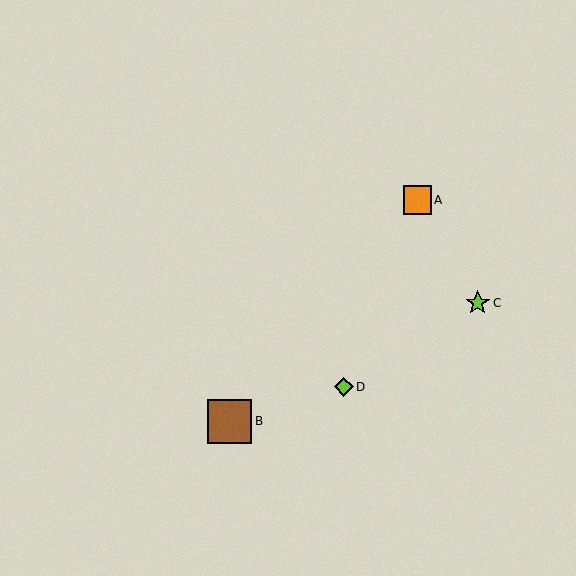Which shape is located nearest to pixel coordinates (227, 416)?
The brown square (labeled B) at (230, 421) is nearest to that location.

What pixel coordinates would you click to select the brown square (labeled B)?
Click at (230, 421) to select the brown square B.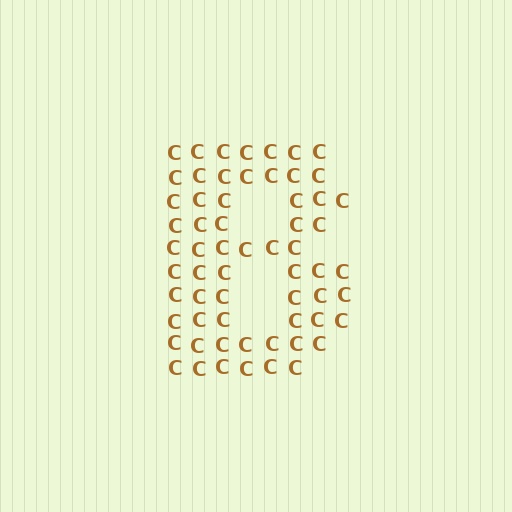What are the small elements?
The small elements are letter C's.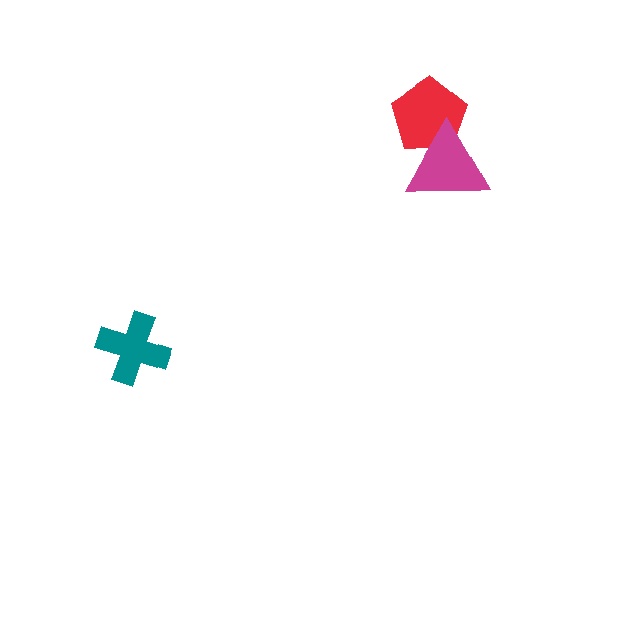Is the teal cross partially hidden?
No, no other shape covers it.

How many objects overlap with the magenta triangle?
1 object overlaps with the magenta triangle.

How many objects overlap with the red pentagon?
1 object overlaps with the red pentagon.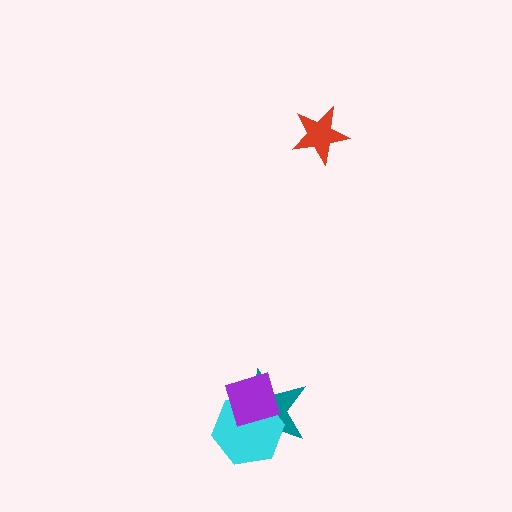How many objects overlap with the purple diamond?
2 objects overlap with the purple diamond.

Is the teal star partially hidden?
Yes, it is partially covered by another shape.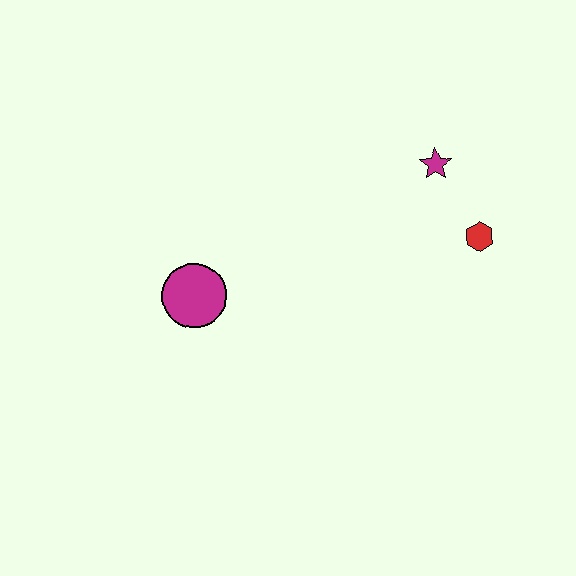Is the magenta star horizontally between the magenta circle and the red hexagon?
Yes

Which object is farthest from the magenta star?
The magenta circle is farthest from the magenta star.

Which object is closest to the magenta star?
The red hexagon is closest to the magenta star.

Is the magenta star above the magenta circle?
Yes